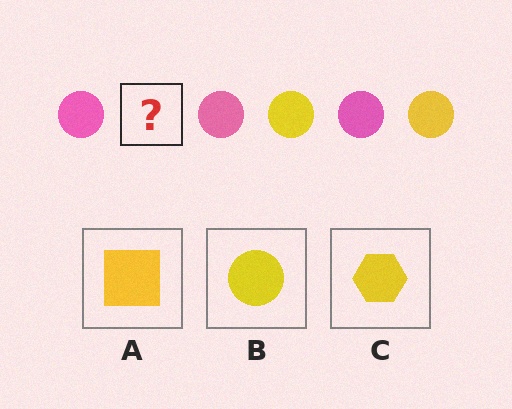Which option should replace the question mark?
Option B.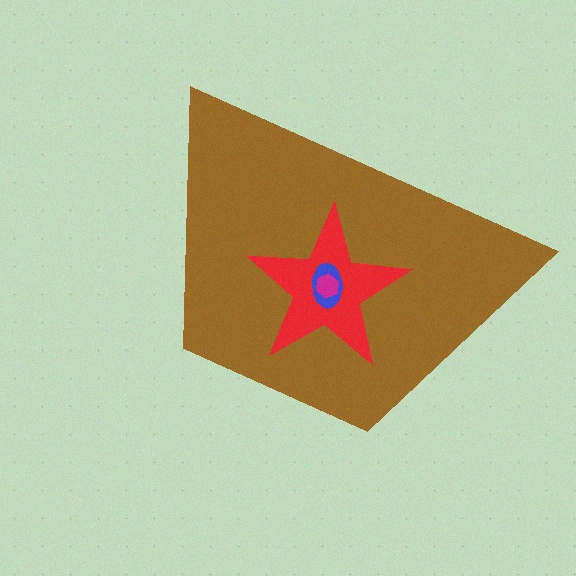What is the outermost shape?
The brown trapezoid.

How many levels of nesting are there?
4.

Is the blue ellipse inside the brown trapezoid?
Yes.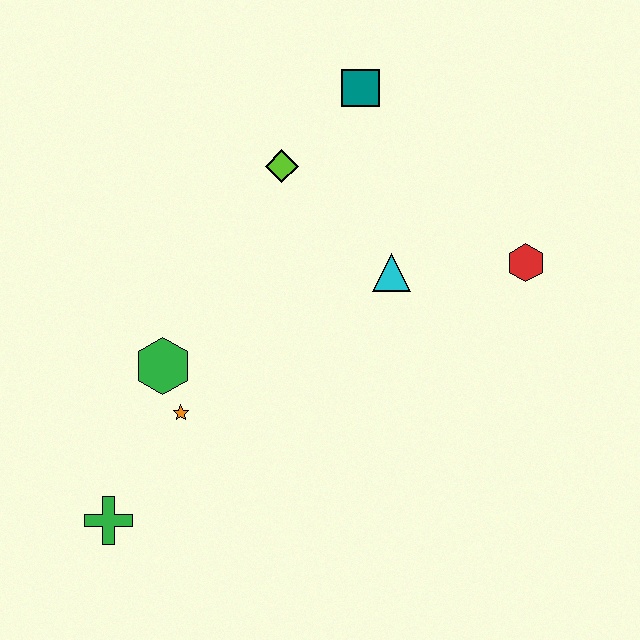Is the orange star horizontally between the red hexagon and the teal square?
No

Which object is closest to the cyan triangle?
The red hexagon is closest to the cyan triangle.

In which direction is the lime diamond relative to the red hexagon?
The lime diamond is to the left of the red hexagon.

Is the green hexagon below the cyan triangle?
Yes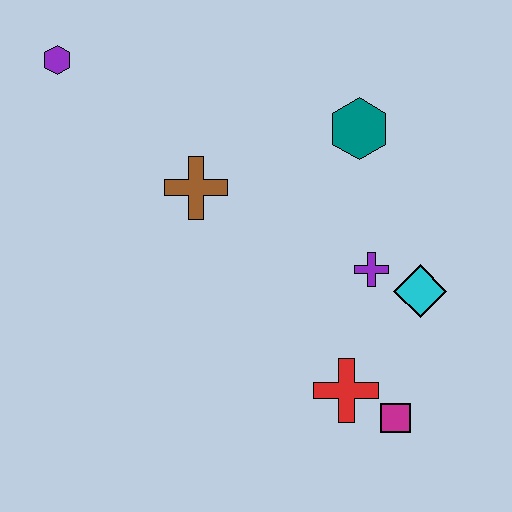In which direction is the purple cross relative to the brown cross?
The purple cross is to the right of the brown cross.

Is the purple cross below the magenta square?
No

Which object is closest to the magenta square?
The red cross is closest to the magenta square.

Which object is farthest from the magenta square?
The purple hexagon is farthest from the magenta square.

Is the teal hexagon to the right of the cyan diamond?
No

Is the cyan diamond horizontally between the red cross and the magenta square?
No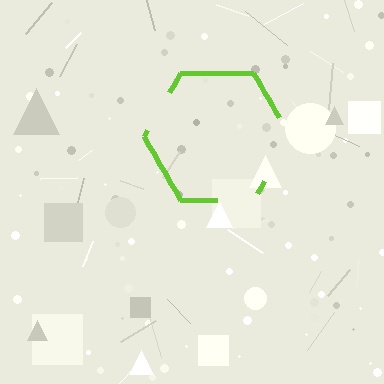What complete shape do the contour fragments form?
The contour fragments form a hexagon.